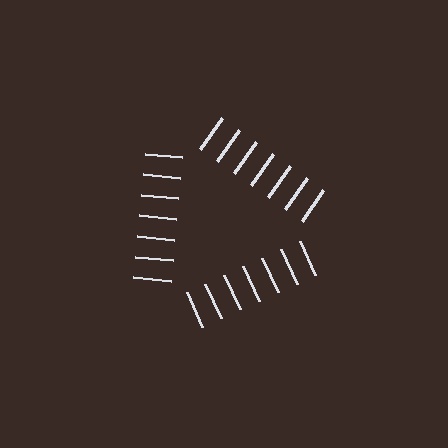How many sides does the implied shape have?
3 sides — the line-ends trace a triangle.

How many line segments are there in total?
21 — 7 along each of the 3 edges.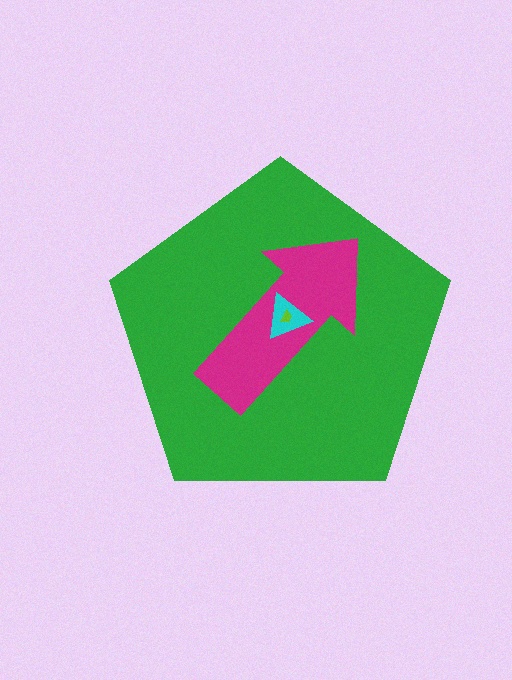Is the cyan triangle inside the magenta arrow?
Yes.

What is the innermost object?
The lime trapezoid.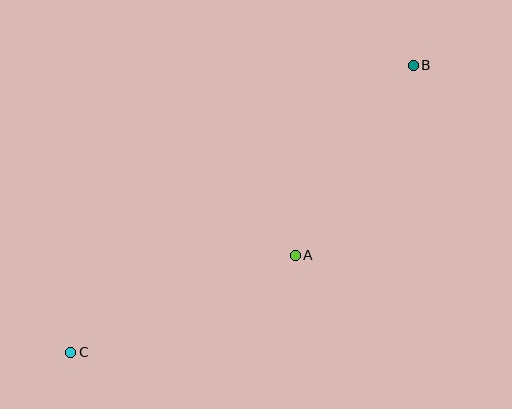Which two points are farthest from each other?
Points B and C are farthest from each other.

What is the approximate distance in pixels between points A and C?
The distance between A and C is approximately 245 pixels.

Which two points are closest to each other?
Points A and B are closest to each other.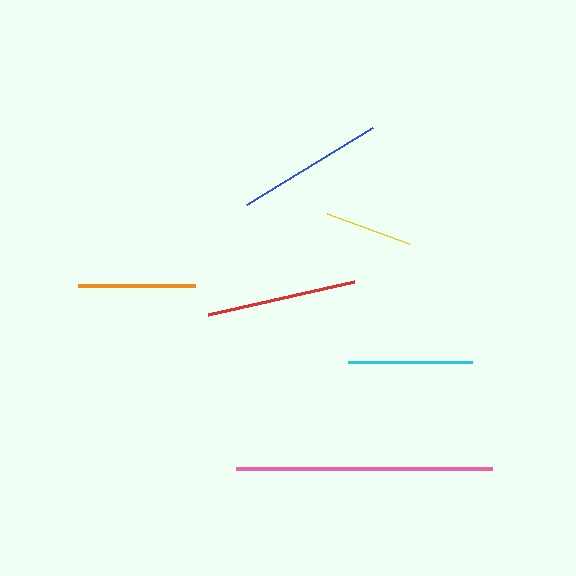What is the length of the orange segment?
The orange segment is approximately 117 pixels long.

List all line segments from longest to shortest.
From longest to shortest: pink, red, blue, cyan, orange, yellow.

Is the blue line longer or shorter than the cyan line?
The blue line is longer than the cyan line.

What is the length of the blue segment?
The blue segment is approximately 148 pixels long.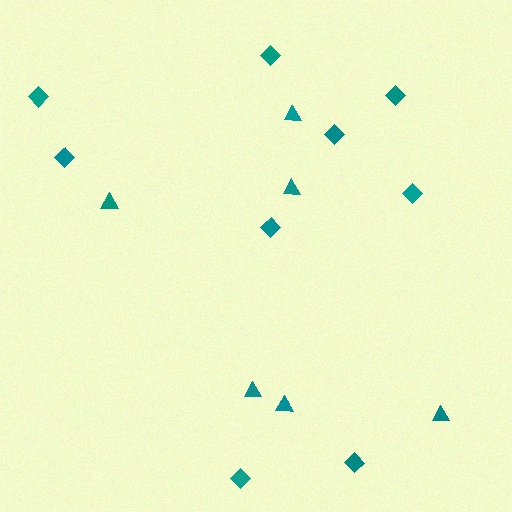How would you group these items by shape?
There are 2 groups: one group of triangles (6) and one group of diamonds (9).